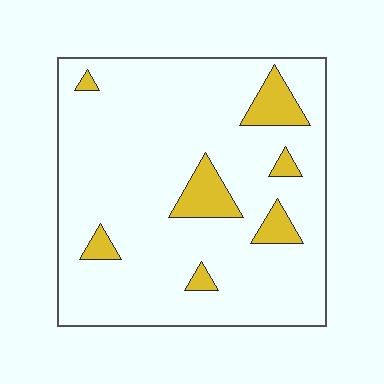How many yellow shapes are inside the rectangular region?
7.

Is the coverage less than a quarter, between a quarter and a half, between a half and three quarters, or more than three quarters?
Less than a quarter.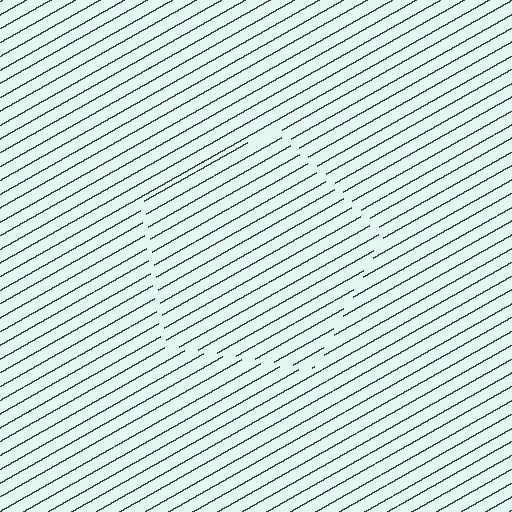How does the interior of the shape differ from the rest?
The interior of the shape contains the same grating, shifted by half a period — the contour is defined by the phase discontinuity where line-ends from the inner and outer gratings abut.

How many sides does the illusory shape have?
5 sides — the line-ends trace a pentagon.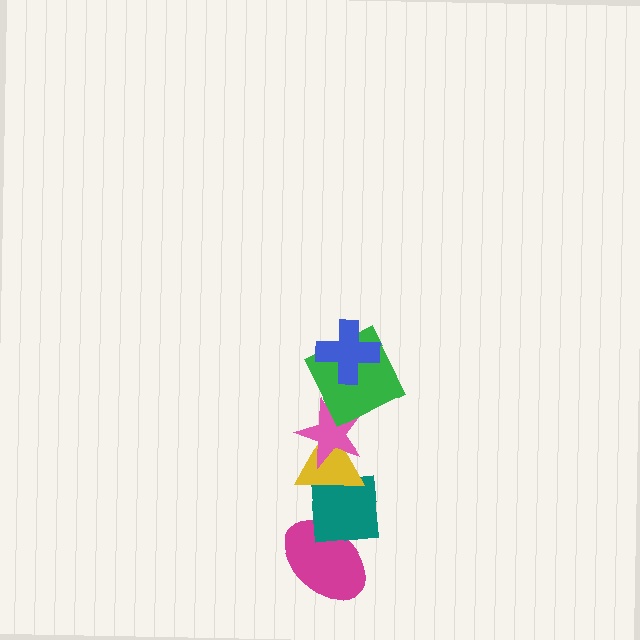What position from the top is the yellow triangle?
The yellow triangle is 4th from the top.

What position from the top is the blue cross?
The blue cross is 1st from the top.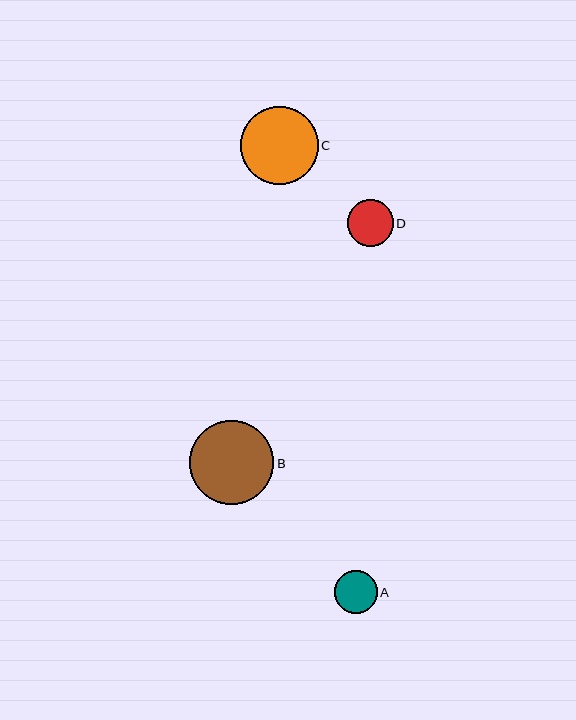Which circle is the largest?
Circle B is the largest with a size of approximately 84 pixels.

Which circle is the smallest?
Circle A is the smallest with a size of approximately 43 pixels.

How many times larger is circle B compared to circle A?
Circle B is approximately 2.0 times the size of circle A.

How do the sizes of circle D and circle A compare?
Circle D and circle A are approximately the same size.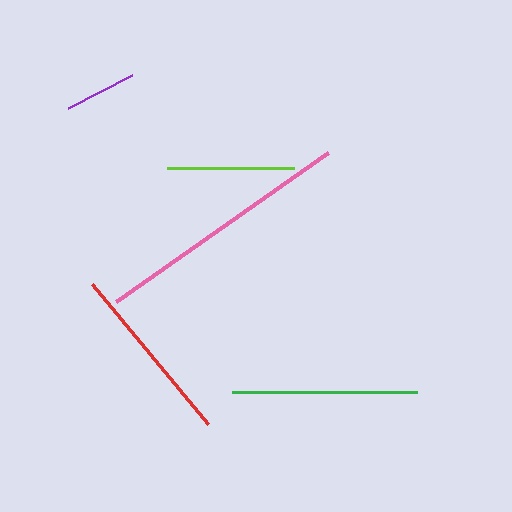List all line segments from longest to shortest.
From longest to shortest: pink, green, red, lime, purple.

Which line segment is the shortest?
The purple line is the shortest at approximately 71 pixels.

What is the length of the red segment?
The red segment is approximately 183 pixels long.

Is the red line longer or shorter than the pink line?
The pink line is longer than the red line.